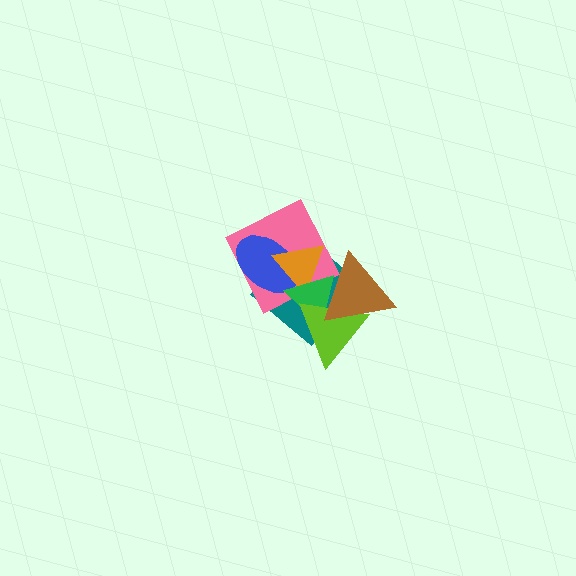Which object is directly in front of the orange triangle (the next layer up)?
The green triangle is directly in front of the orange triangle.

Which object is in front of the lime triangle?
The brown triangle is in front of the lime triangle.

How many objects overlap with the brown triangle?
4 objects overlap with the brown triangle.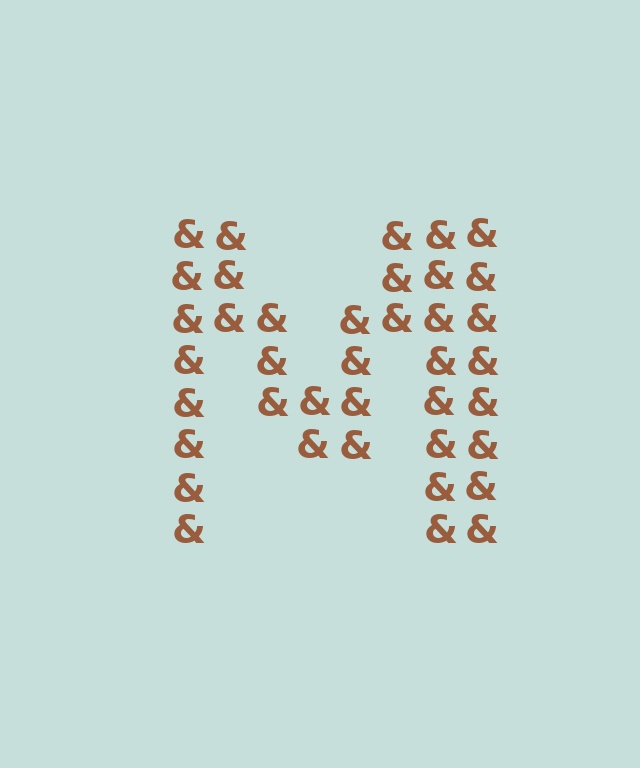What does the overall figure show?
The overall figure shows the letter M.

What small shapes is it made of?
It is made of small ampersands.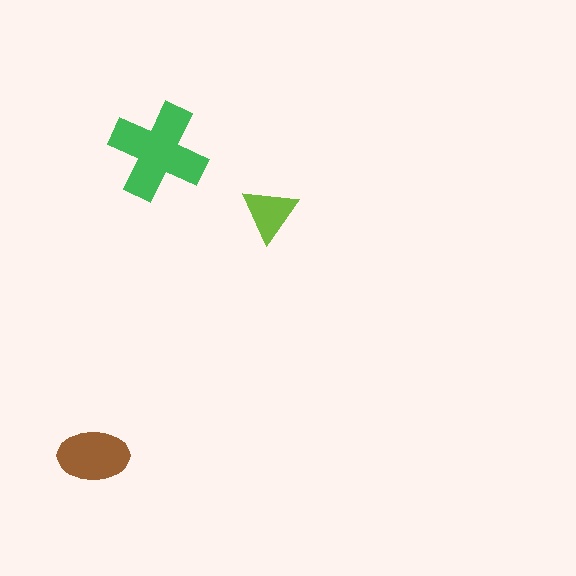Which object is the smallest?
The lime triangle.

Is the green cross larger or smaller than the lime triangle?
Larger.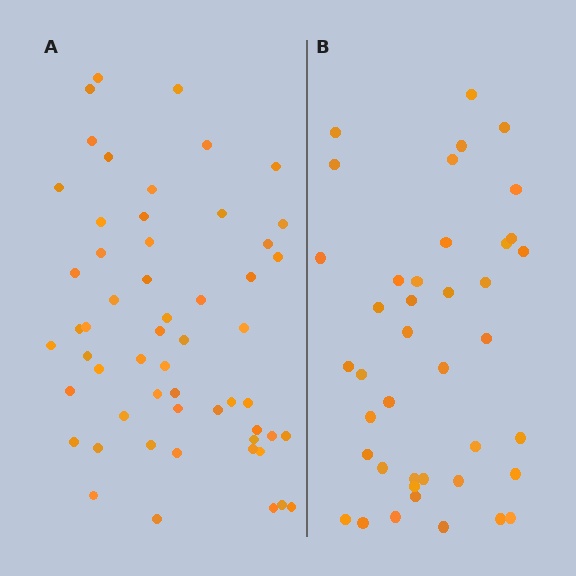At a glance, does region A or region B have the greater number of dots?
Region A (the left region) has more dots.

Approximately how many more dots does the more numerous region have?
Region A has approximately 15 more dots than region B.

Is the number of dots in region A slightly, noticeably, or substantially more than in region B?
Region A has noticeably more, but not dramatically so. The ratio is roughly 1.4 to 1.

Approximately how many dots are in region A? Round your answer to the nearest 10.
About 60 dots. (The exact count is 56, which rounds to 60.)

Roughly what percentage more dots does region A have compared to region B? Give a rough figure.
About 35% more.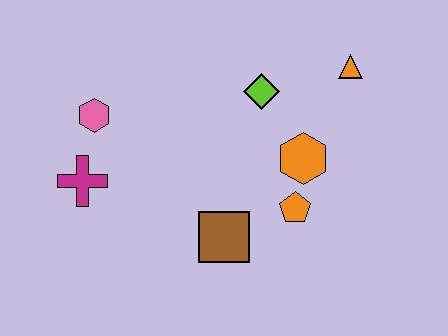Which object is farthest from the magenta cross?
The orange triangle is farthest from the magenta cross.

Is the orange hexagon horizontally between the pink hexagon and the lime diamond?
No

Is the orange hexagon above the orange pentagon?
Yes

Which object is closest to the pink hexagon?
The magenta cross is closest to the pink hexagon.